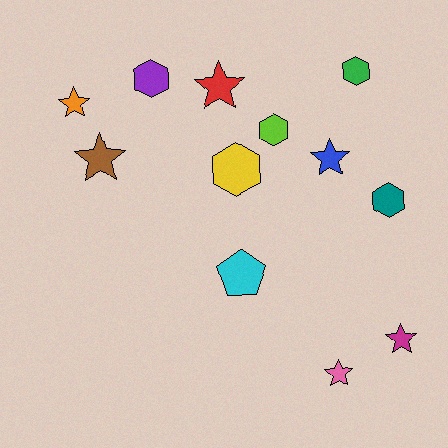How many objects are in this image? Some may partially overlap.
There are 12 objects.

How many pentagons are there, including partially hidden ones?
There is 1 pentagon.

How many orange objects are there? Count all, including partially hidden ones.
There is 1 orange object.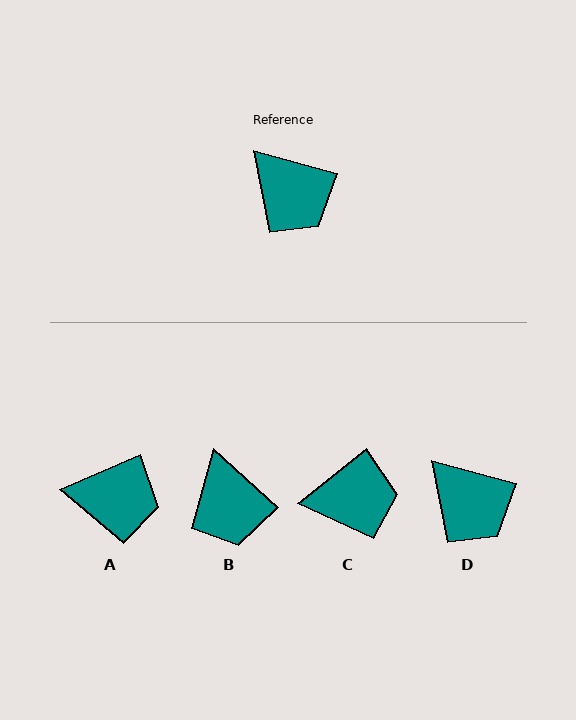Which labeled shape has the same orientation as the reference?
D.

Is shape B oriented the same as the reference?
No, it is off by about 27 degrees.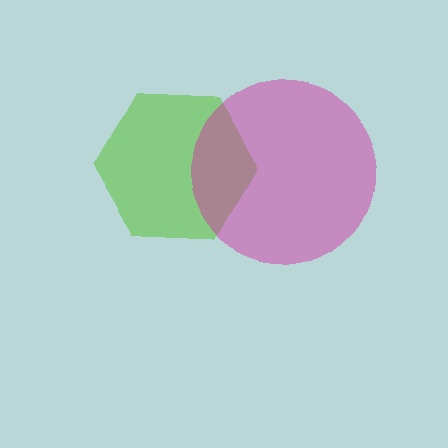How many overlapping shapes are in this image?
There are 2 overlapping shapes in the image.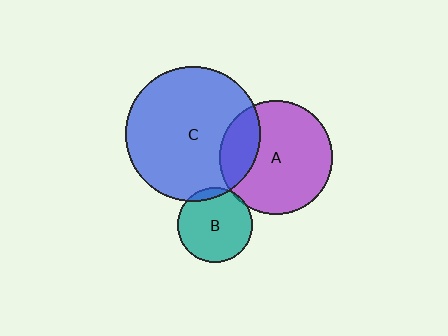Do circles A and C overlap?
Yes.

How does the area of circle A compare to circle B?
Approximately 2.3 times.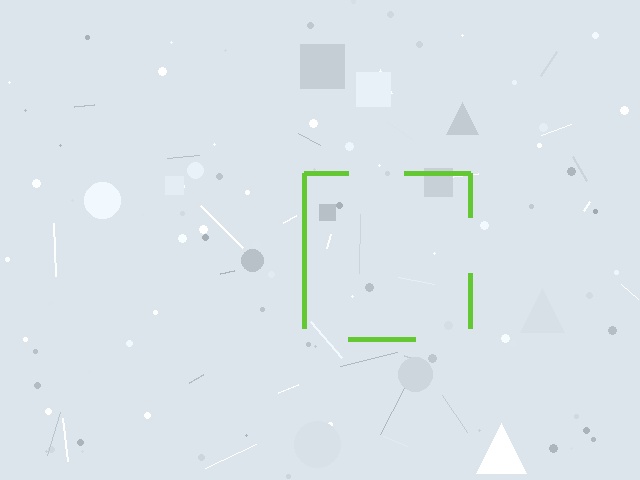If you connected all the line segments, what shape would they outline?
They would outline a square.